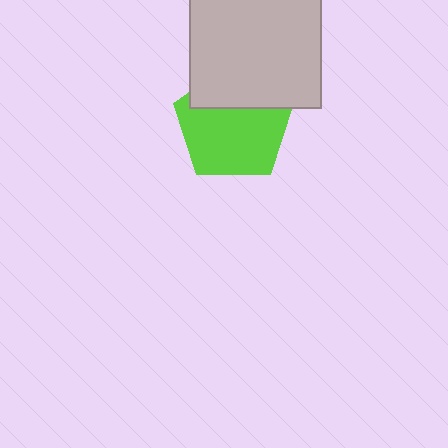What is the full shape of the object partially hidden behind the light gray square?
The partially hidden object is a lime pentagon.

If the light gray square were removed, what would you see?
You would see the complete lime pentagon.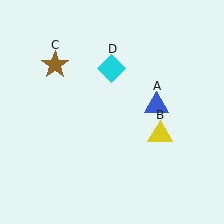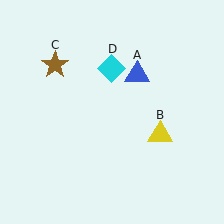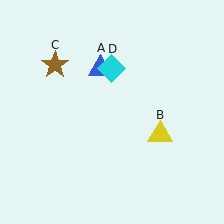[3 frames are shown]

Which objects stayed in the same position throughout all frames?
Yellow triangle (object B) and brown star (object C) and cyan diamond (object D) remained stationary.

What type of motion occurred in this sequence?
The blue triangle (object A) rotated counterclockwise around the center of the scene.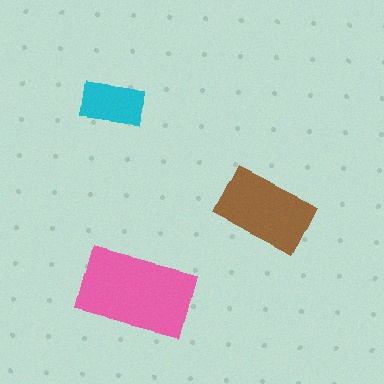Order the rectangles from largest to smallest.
the pink one, the brown one, the cyan one.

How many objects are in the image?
There are 3 objects in the image.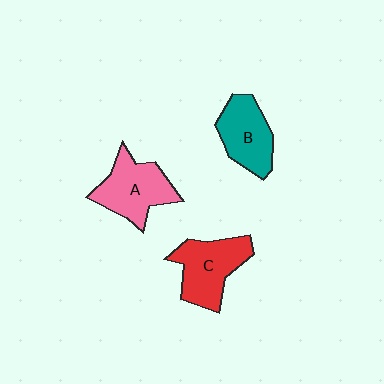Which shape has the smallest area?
Shape B (teal).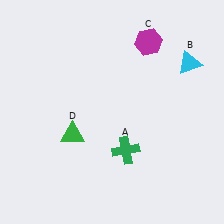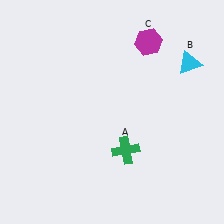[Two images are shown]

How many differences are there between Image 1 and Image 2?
There is 1 difference between the two images.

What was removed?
The green triangle (D) was removed in Image 2.